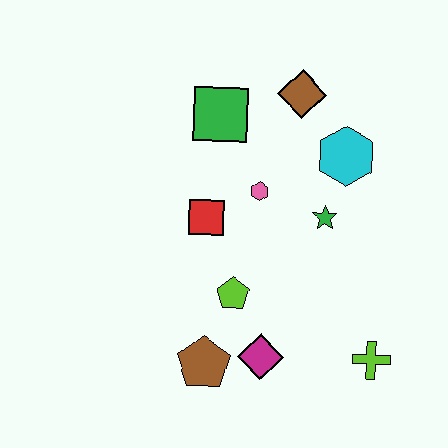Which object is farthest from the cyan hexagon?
The brown pentagon is farthest from the cyan hexagon.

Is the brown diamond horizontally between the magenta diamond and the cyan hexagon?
Yes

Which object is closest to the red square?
The pink hexagon is closest to the red square.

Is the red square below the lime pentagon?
No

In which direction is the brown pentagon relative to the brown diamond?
The brown pentagon is below the brown diamond.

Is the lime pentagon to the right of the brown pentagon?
Yes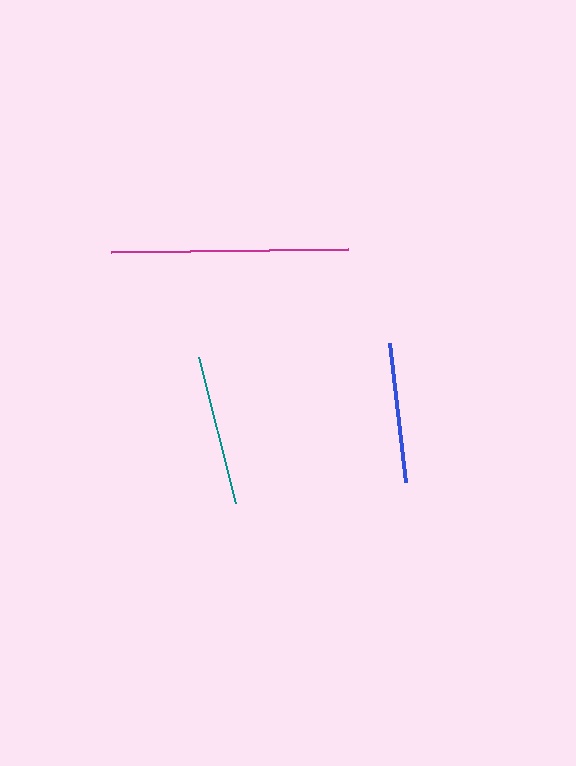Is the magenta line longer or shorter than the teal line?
The magenta line is longer than the teal line.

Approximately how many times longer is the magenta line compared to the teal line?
The magenta line is approximately 1.6 times the length of the teal line.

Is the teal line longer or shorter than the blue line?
The teal line is longer than the blue line.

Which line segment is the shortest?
The blue line is the shortest at approximately 140 pixels.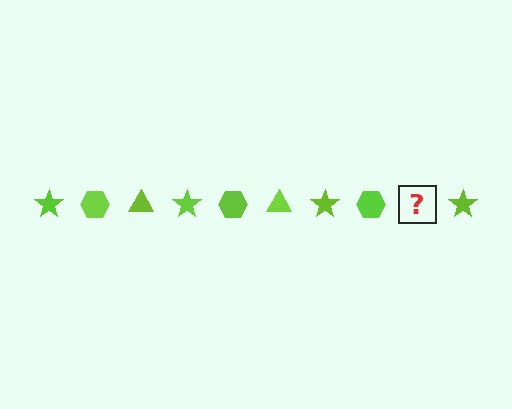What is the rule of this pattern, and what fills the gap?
The rule is that the pattern cycles through star, hexagon, triangle shapes in lime. The gap should be filled with a lime triangle.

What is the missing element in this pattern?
The missing element is a lime triangle.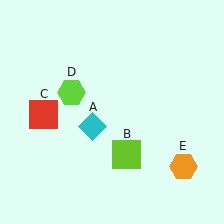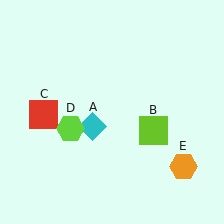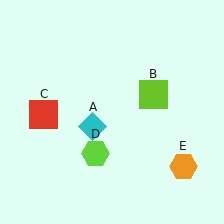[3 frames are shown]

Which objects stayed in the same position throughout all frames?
Cyan diamond (object A) and red square (object C) and orange hexagon (object E) remained stationary.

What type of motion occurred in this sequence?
The lime square (object B), lime hexagon (object D) rotated counterclockwise around the center of the scene.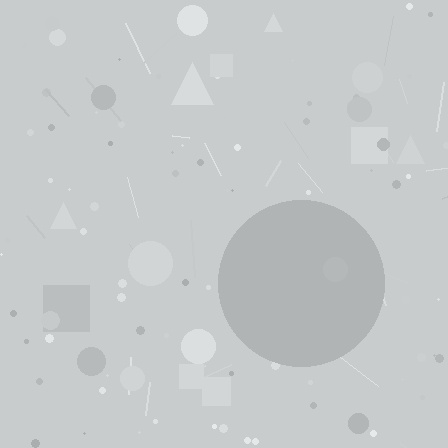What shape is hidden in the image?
A circle is hidden in the image.